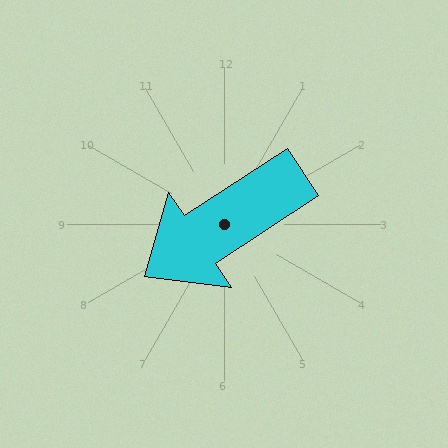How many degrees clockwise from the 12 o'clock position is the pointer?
Approximately 237 degrees.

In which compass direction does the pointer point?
Southwest.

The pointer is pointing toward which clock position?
Roughly 8 o'clock.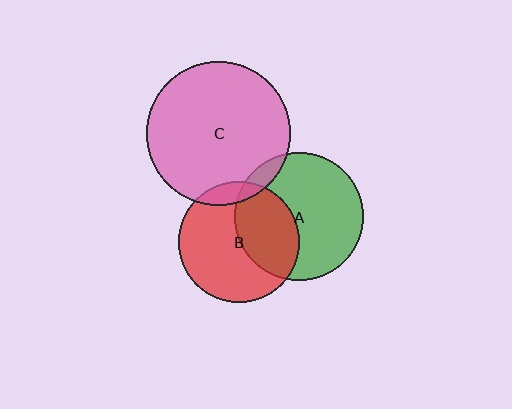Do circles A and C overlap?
Yes.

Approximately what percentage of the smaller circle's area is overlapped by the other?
Approximately 10%.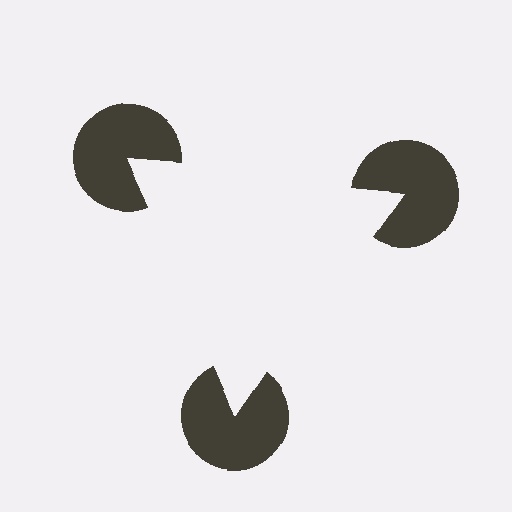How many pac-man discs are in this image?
There are 3 — one at each vertex of the illusory triangle.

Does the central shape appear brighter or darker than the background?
It typically appears slightly brighter than the background, even though no actual brightness change is drawn.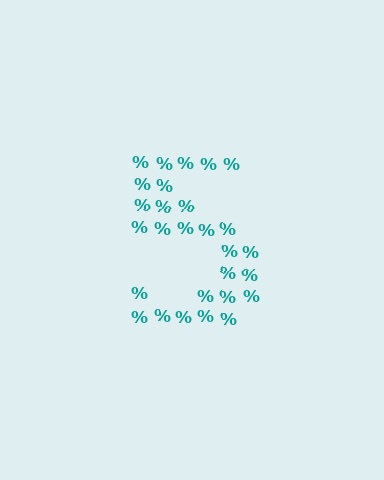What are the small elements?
The small elements are percent signs.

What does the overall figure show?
The overall figure shows the digit 5.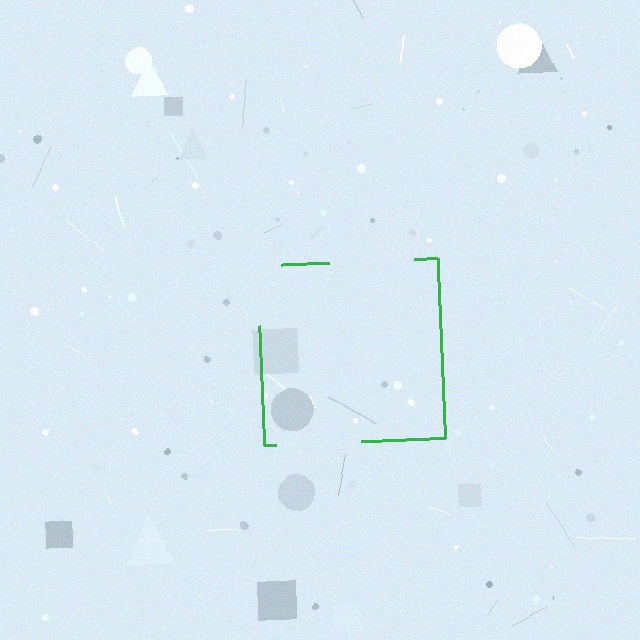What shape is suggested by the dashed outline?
The dashed outline suggests a square.